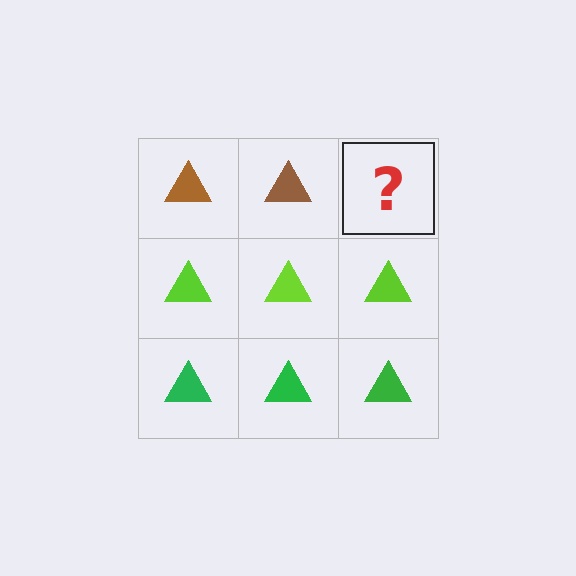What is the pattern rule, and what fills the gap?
The rule is that each row has a consistent color. The gap should be filled with a brown triangle.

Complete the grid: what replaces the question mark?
The question mark should be replaced with a brown triangle.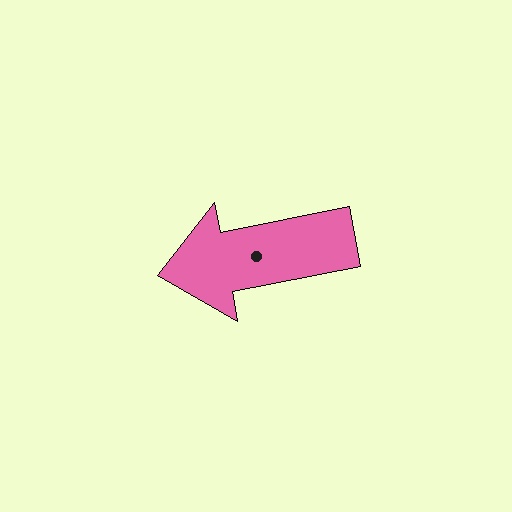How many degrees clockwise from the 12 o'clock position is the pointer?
Approximately 259 degrees.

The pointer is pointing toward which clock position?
Roughly 9 o'clock.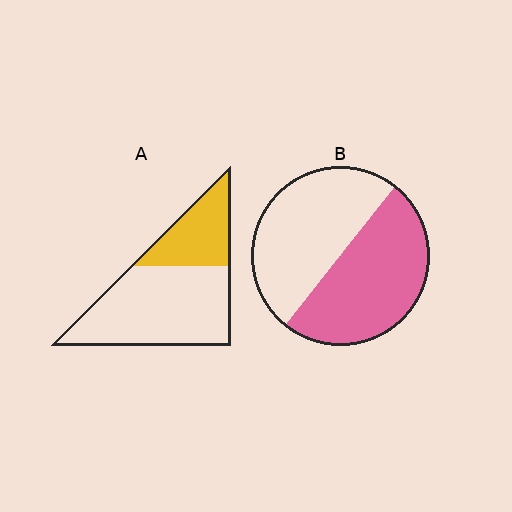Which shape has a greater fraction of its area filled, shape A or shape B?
Shape B.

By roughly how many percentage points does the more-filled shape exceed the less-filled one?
By roughly 20 percentage points (B over A).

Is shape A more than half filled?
No.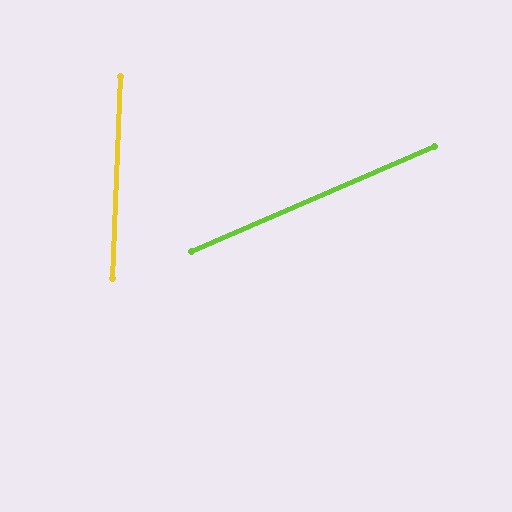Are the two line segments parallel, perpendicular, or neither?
Neither parallel nor perpendicular — they differ by about 64°.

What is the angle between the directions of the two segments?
Approximately 64 degrees.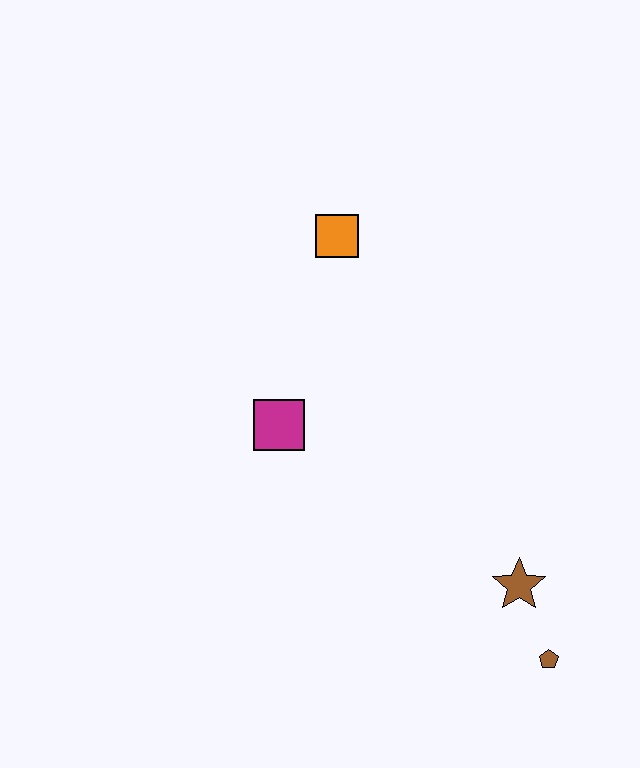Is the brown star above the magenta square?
No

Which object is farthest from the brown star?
The orange square is farthest from the brown star.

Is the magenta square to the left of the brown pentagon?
Yes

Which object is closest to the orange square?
The magenta square is closest to the orange square.